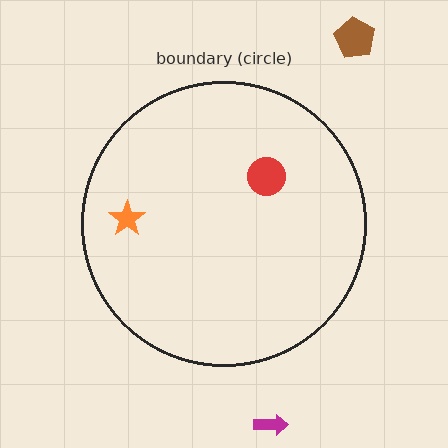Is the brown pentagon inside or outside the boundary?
Outside.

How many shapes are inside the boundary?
2 inside, 2 outside.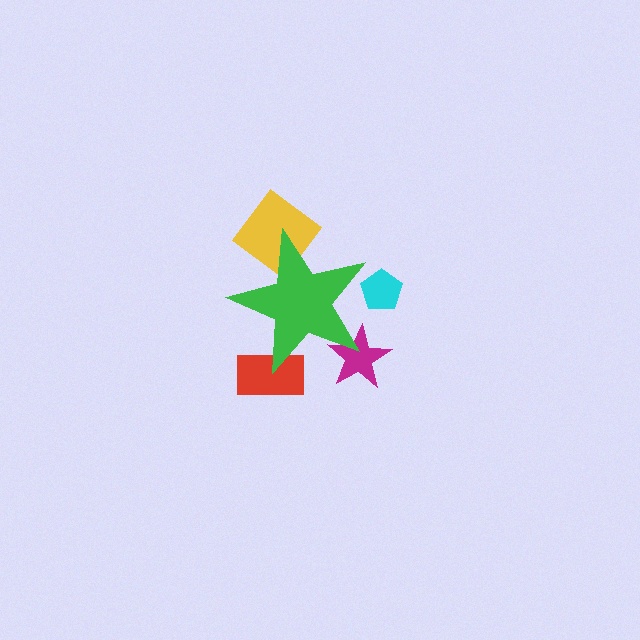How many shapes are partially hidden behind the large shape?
4 shapes are partially hidden.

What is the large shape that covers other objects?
A green star.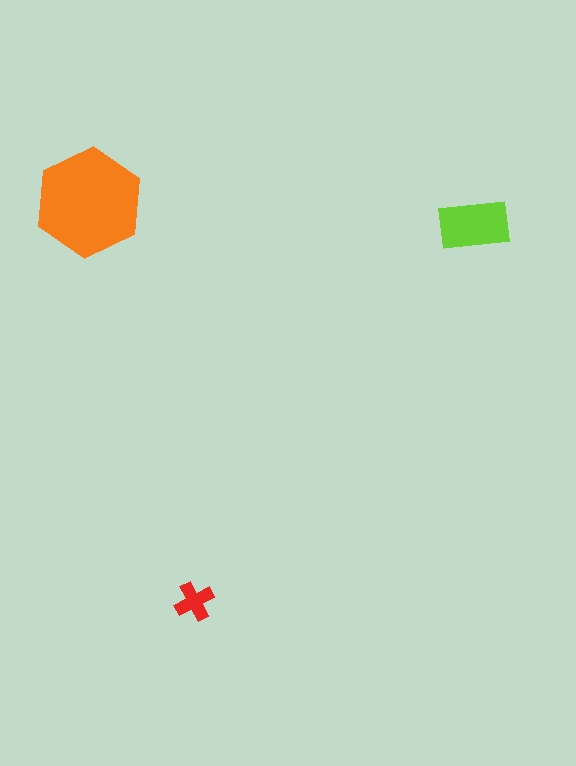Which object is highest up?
The orange hexagon is topmost.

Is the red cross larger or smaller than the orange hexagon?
Smaller.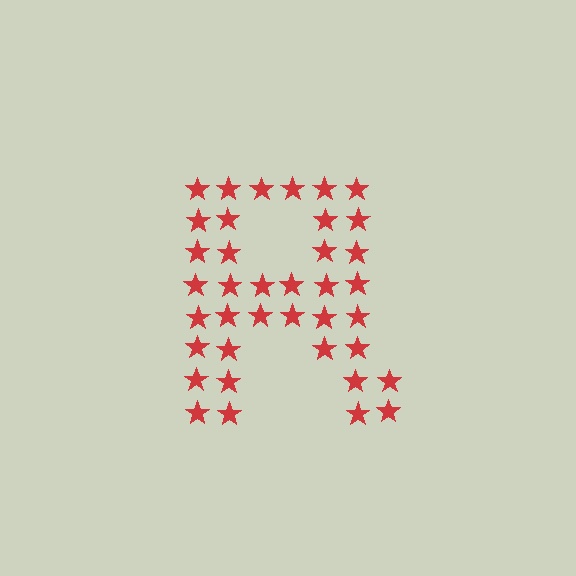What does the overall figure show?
The overall figure shows the letter R.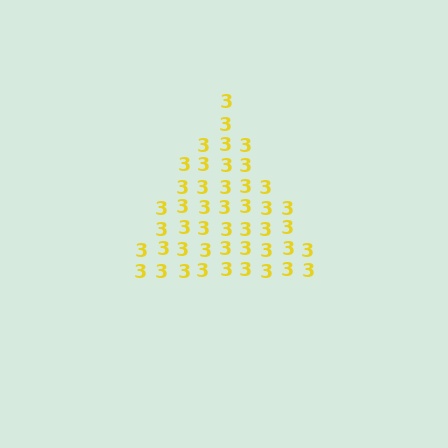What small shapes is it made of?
It is made of small digit 3's.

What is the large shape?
The large shape is a triangle.